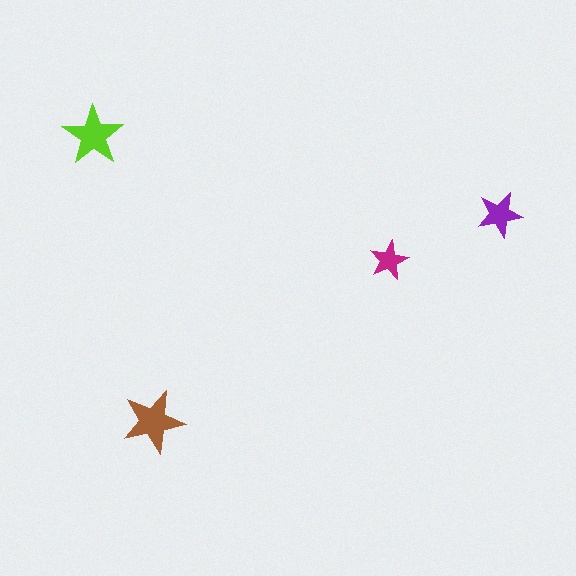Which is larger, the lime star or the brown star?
The brown one.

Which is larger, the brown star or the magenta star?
The brown one.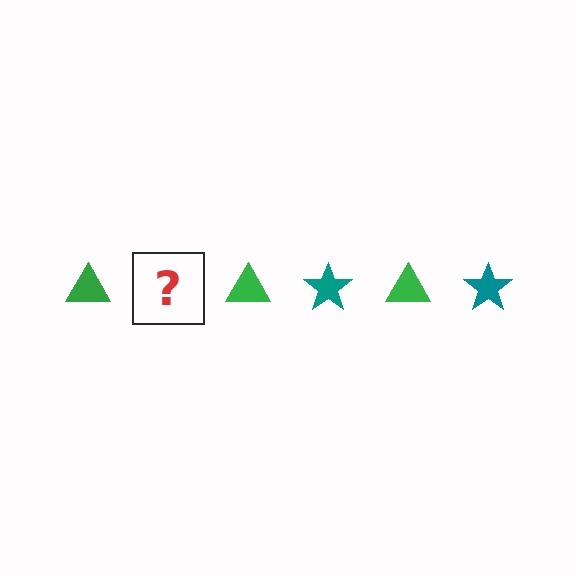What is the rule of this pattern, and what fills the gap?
The rule is that the pattern alternates between green triangle and teal star. The gap should be filled with a teal star.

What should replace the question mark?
The question mark should be replaced with a teal star.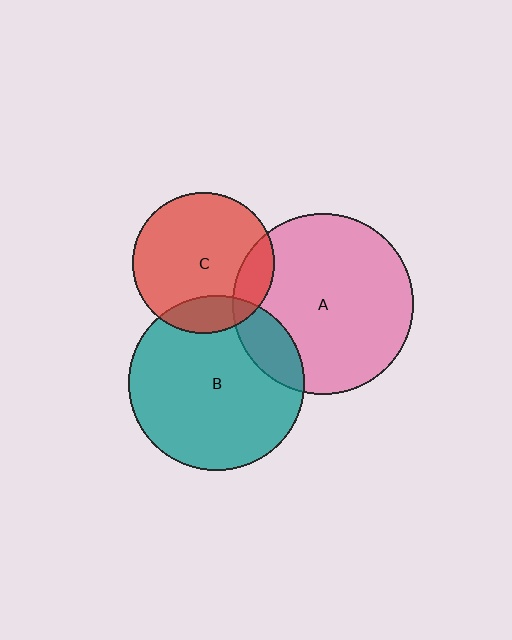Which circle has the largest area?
Circle A (pink).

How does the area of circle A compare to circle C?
Approximately 1.6 times.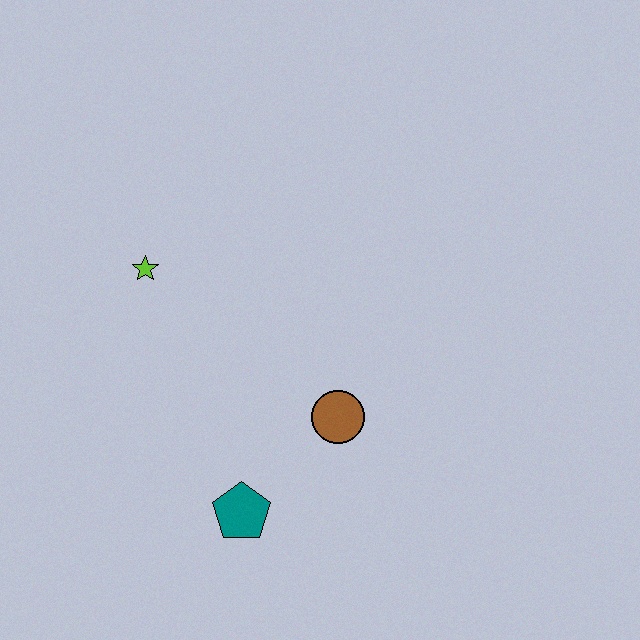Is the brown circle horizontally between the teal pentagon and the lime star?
No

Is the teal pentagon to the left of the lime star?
No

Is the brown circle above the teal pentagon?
Yes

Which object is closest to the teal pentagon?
The brown circle is closest to the teal pentagon.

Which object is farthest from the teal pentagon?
The lime star is farthest from the teal pentagon.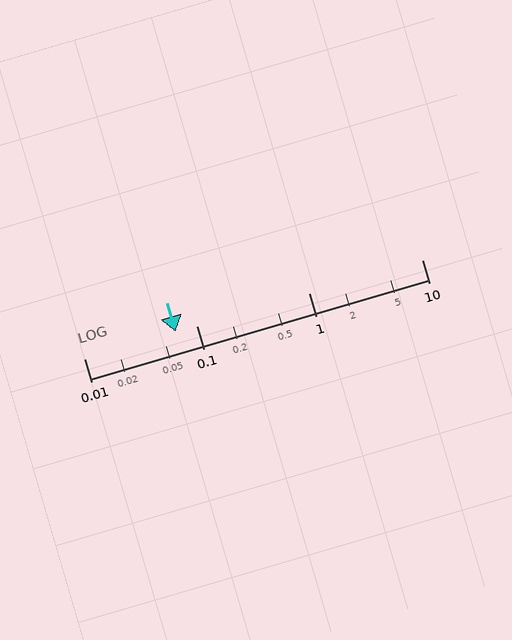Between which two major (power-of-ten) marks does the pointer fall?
The pointer is between 0.01 and 0.1.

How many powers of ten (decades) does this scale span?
The scale spans 3 decades, from 0.01 to 10.